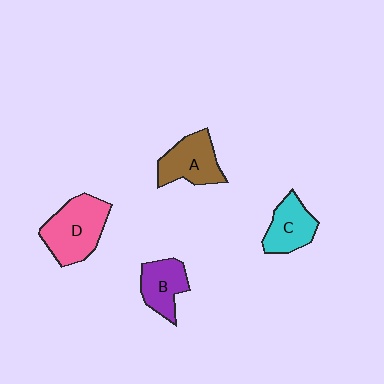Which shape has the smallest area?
Shape B (purple).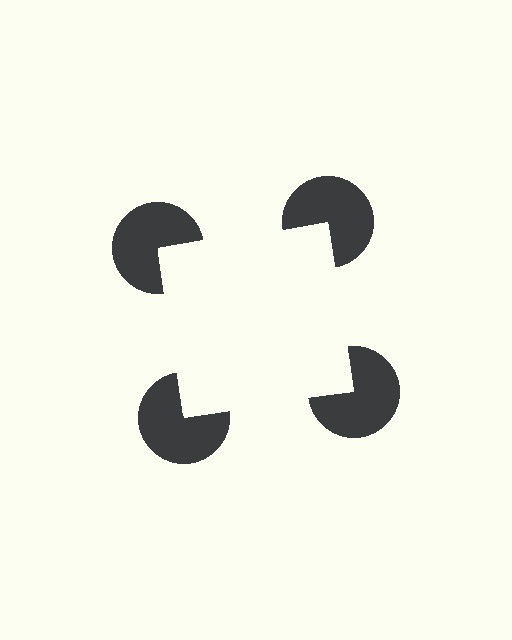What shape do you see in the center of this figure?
An illusory square — its edges are inferred from the aligned wedge cuts in the pac-man discs, not physically drawn.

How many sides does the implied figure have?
4 sides.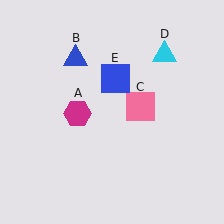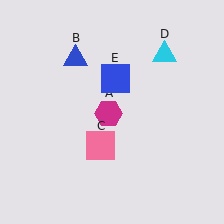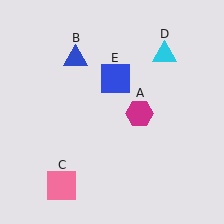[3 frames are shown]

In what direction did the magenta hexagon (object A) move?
The magenta hexagon (object A) moved right.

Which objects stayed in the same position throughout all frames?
Blue triangle (object B) and cyan triangle (object D) and blue square (object E) remained stationary.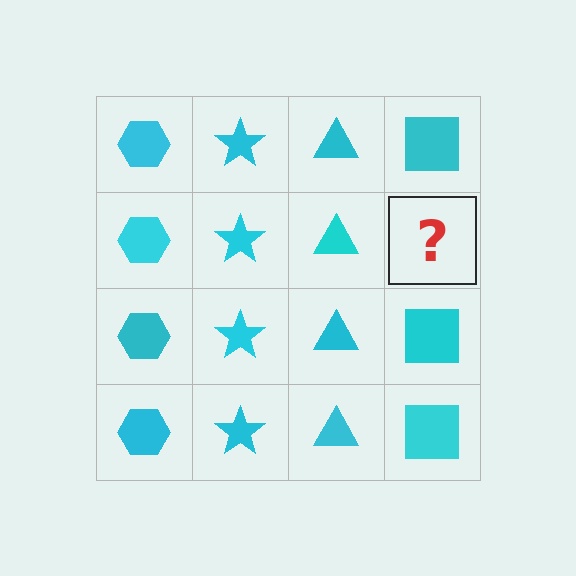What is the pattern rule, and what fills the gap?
The rule is that each column has a consistent shape. The gap should be filled with a cyan square.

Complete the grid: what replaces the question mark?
The question mark should be replaced with a cyan square.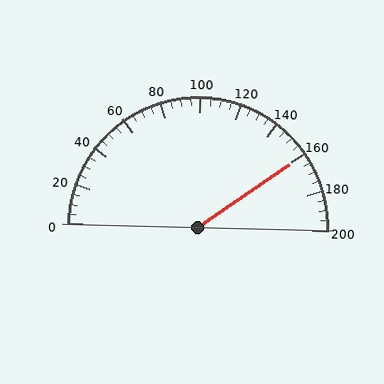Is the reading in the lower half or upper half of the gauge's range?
The reading is in the upper half of the range (0 to 200).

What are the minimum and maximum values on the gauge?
The gauge ranges from 0 to 200.